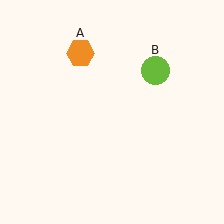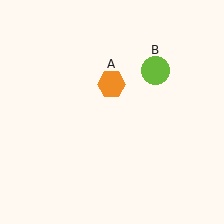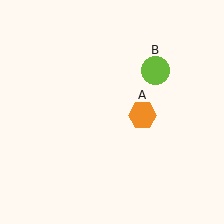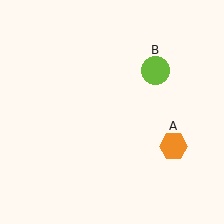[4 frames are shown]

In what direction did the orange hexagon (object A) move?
The orange hexagon (object A) moved down and to the right.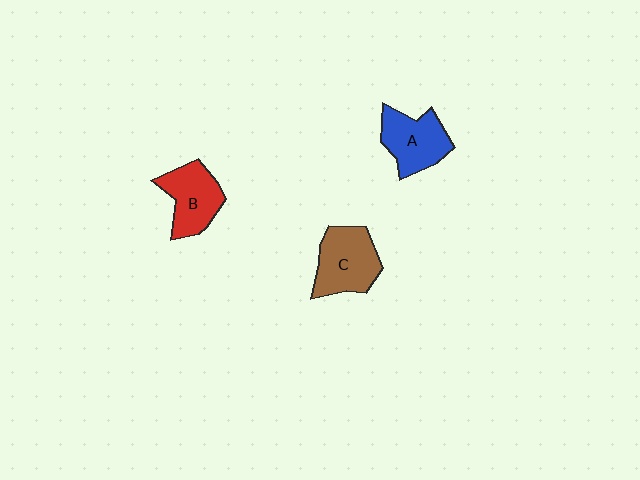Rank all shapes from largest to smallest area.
From largest to smallest: C (brown), A (blue), B (red).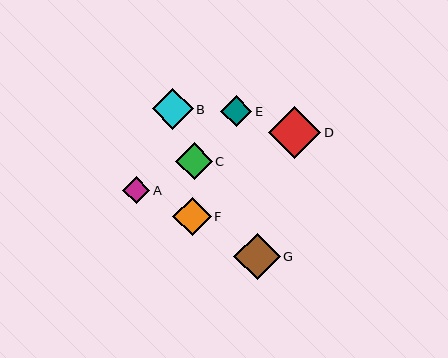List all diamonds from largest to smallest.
From largest to smallest: D, G, B, F, C, E, A.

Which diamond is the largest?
Diamond D is the largest with a size of approximately 52 pixels.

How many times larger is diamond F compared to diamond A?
Diamond F is approximately 1.4 times the size of diamond A.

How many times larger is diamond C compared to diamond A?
Diamond C is approximately 1.3 times the size of diamond A.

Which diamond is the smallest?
Diamond A is the smallest with a size of approximately 28 pixels.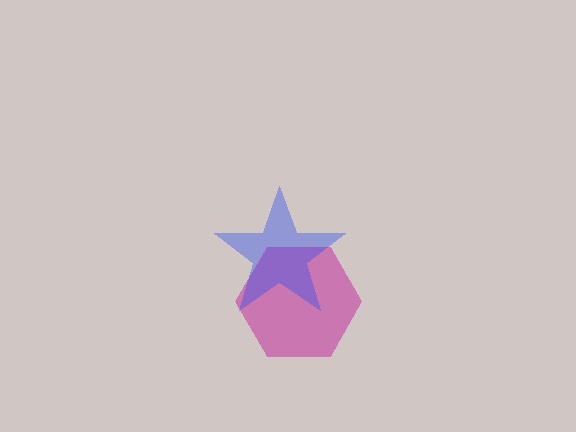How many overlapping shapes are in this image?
There are 2 overlapping shapes in the image.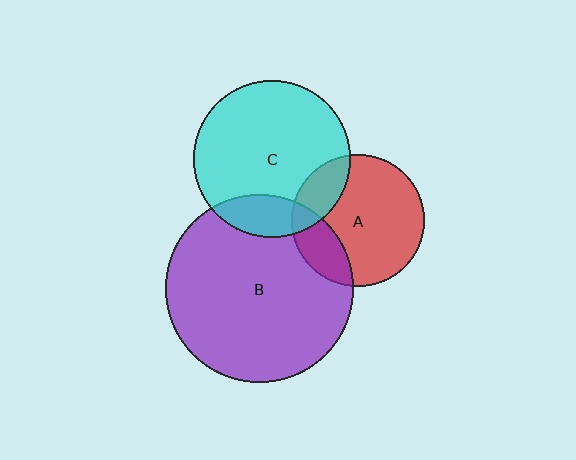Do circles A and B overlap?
Yes.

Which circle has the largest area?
Circle B (purple).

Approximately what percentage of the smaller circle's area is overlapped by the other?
Approximately 20%.